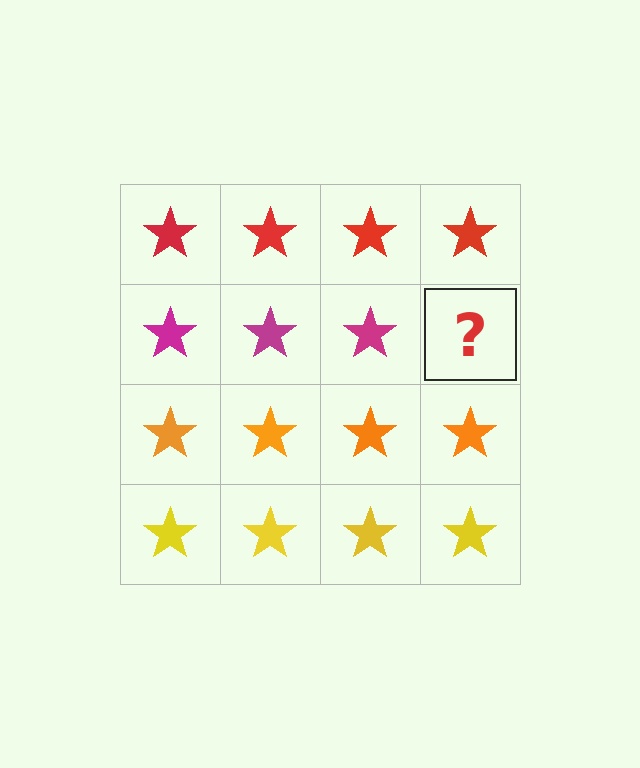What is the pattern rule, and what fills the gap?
The rule is that each row has a consistent color. The gap should be filled with a magenta star.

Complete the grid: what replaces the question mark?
The question mark should be replaced with a magenta star.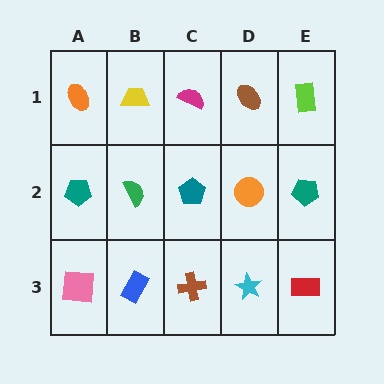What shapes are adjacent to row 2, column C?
A magenta semicircle (row 1, column C), a brown cross (row 3, column C), a green semicircle (row 2, column B), an orange circle (row 2, column D).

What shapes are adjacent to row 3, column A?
A teal pentagon (row 2, column A), a blue rectangle (row 3, column B).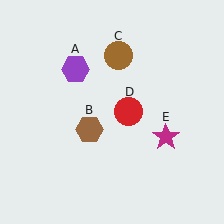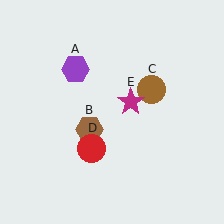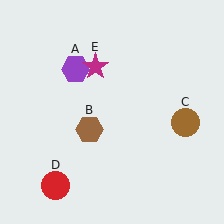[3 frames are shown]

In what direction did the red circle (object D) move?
The red circle (object D) moved down and to the left.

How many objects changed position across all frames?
3 objects changed position: brown circle (object C), red circle (object D), magenta star (object E).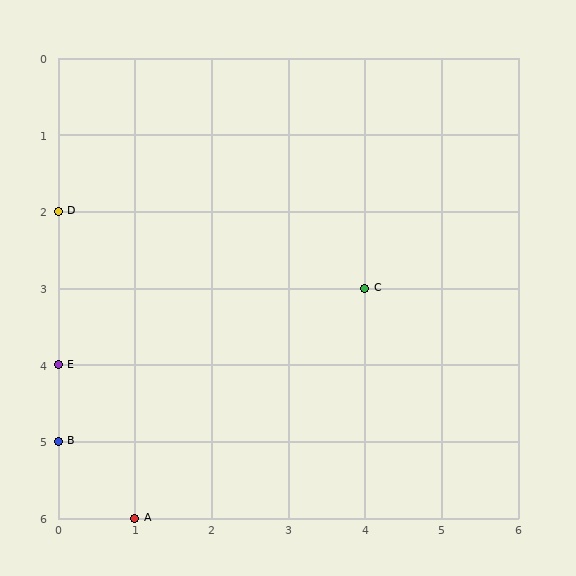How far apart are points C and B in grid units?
Points C and B are 4 columns and 2 rows apart (about 4.5 grid units diagonally).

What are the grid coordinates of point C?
Point C is at grid coordinates (4, 3).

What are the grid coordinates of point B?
Point B is at grid coordinates (0, 5).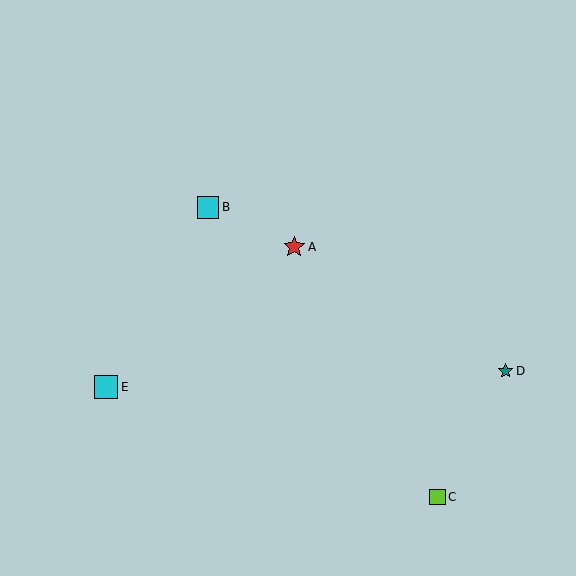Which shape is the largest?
The cyan square (labeled E) is the largest.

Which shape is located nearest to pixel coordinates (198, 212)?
The cyan square (labeled B) at (208, 207) is nearest to that location.